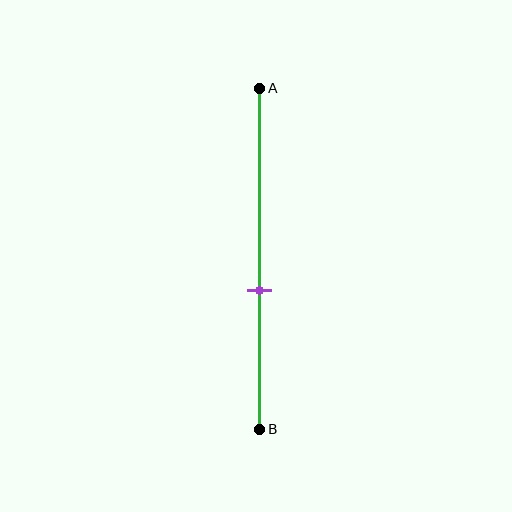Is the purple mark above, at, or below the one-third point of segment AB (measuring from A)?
The purple mark is below the one-third point of segment AB.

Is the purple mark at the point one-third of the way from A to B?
No, the mark is at about 60% from A, not at the 33% one-third point.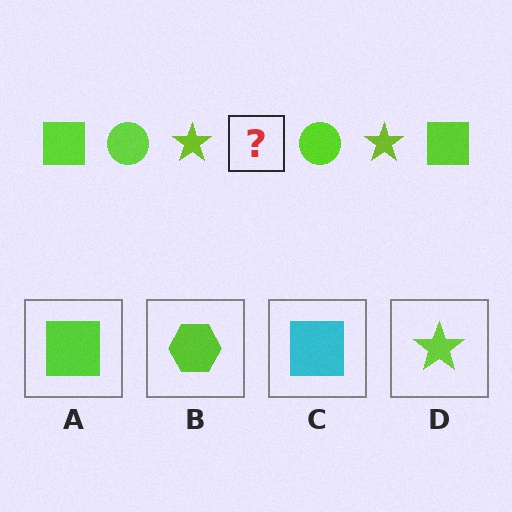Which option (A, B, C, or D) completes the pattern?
A.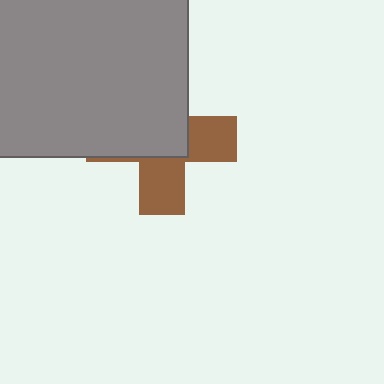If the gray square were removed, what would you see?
You would see the complete brown cross.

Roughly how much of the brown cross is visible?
A small part of it is visible (roughly 43%).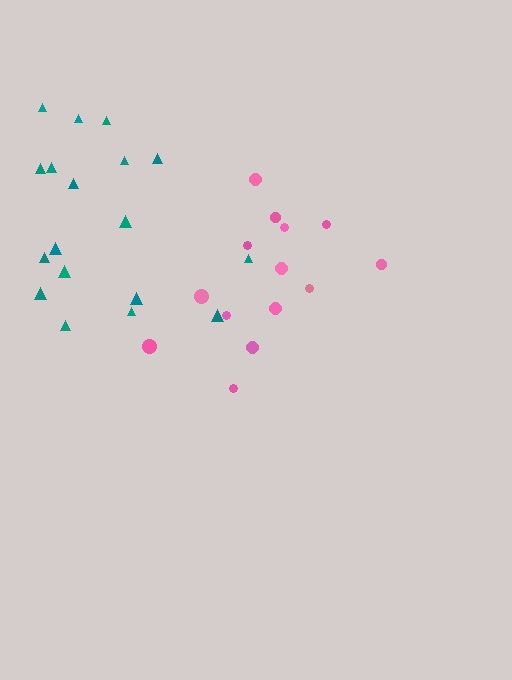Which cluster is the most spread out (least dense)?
Teal.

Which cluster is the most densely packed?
Pink.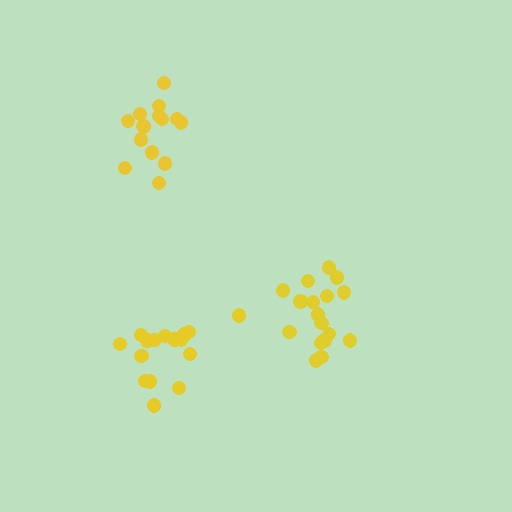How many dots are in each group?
Group 1: 17 dots, Group 2: 15 dots, Group 3: 16 dots (48 total).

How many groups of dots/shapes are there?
There are 3 groups.